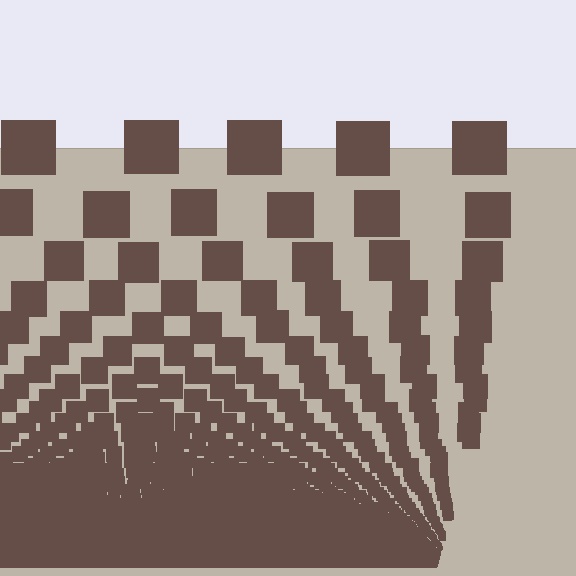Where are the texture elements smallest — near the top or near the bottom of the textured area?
Near the bottom.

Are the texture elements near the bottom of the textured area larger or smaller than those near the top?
Smaller. The gradient is inverted — elements near the bottom are smaller and denser.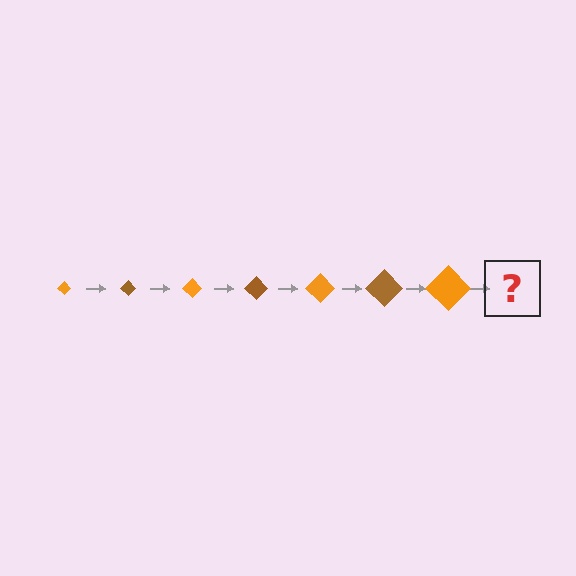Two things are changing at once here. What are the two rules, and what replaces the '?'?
The two rules are that the diamond grows larger each step and the color cycles through orange and brown. The '?' should be a brown diamond, larger than the previous one.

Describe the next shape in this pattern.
It should be a brown diamond, larger than the previous one.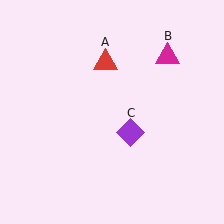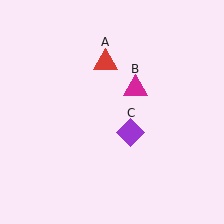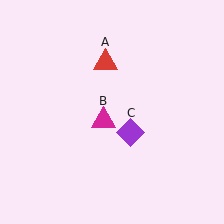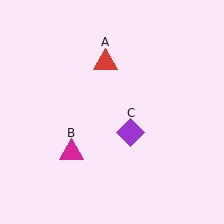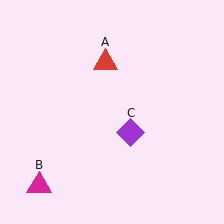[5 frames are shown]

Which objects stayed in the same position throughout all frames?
Red triangle (object A) and purple diamond (object C) remained stationary.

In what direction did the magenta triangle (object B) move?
The magenta triangle (object B) moved down and to the left.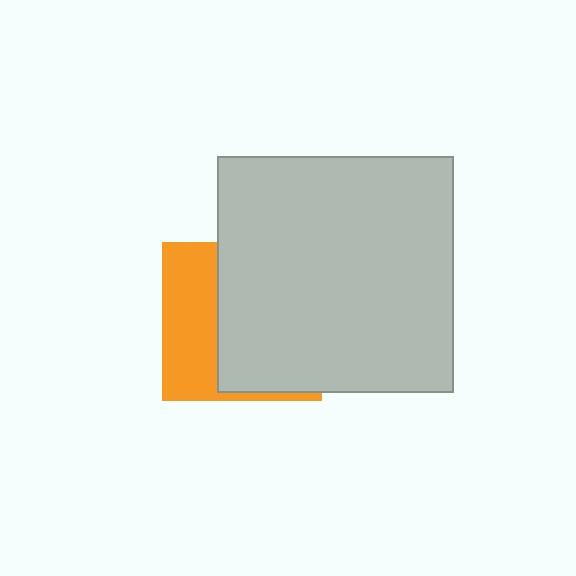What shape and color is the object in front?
The object in front is a light gray square.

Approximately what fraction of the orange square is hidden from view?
Roughly 62% of the orange square is hidden behind the light gray square.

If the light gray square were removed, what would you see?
You would see the complete orange square.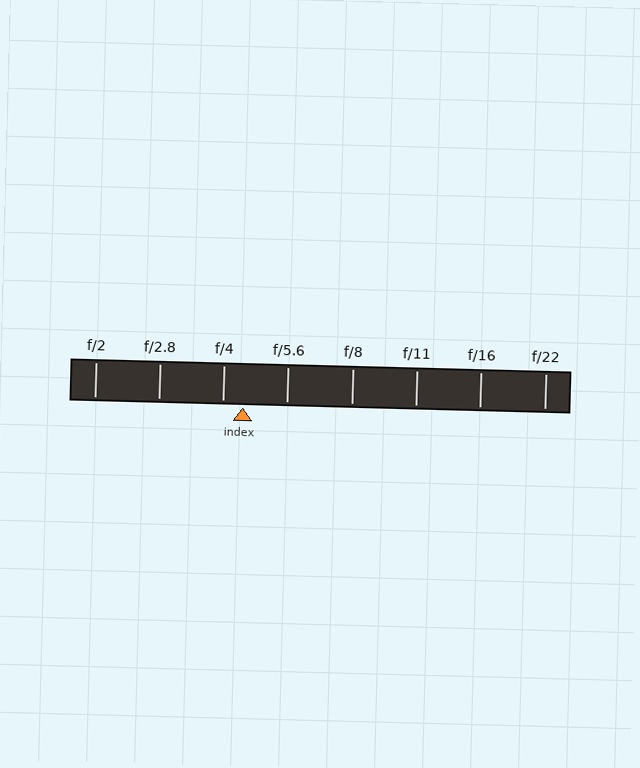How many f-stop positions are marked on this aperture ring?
There are 8 f-stop positions marked.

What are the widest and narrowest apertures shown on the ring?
The widest aperture shown is f/2 and the narrowest is f/22.